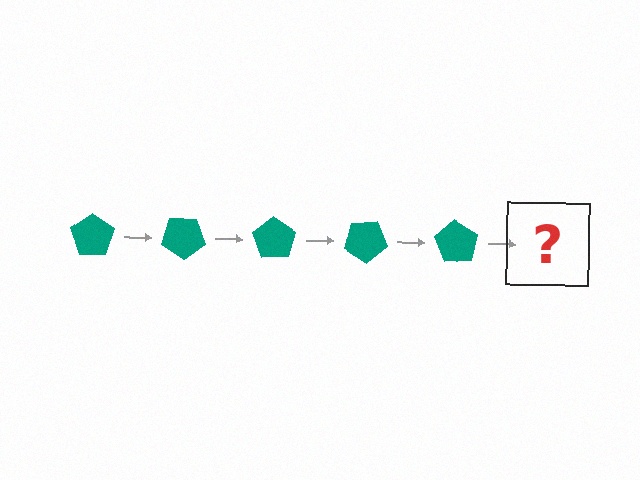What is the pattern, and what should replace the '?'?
The pattern is that the pentagon rotates 35 degrees each step. The '?' should be a teal pentagon rotated 175 degrees.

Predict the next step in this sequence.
The next step is a teal pentagon rotated 175 degrees.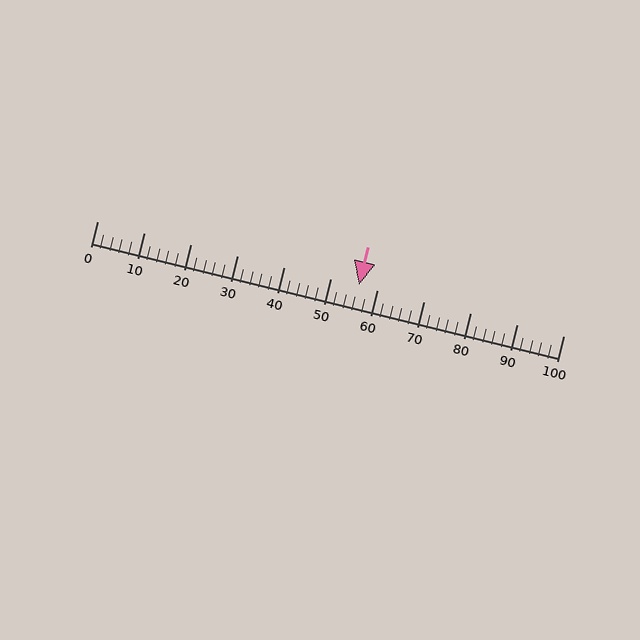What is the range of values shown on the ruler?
The ruler shows values from 0 to 100.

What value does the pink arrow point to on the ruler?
The pink arrow points to approximately 56.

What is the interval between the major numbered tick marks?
The major tick marks are spaced 10 units apart.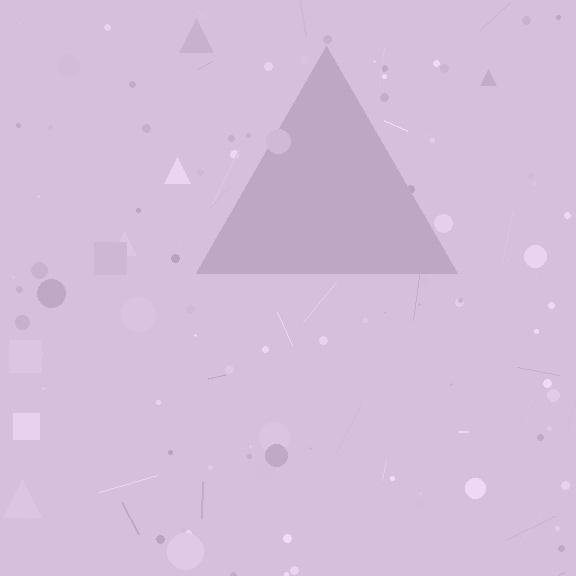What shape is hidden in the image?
A triangle is hidden in the image.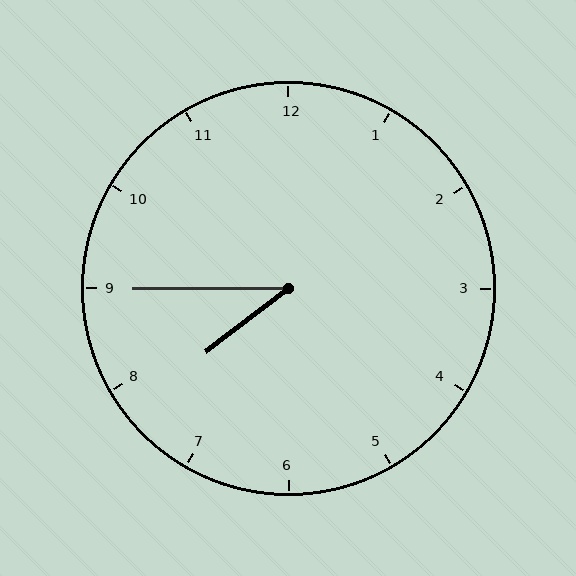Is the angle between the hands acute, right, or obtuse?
It is acute.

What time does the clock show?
7:45.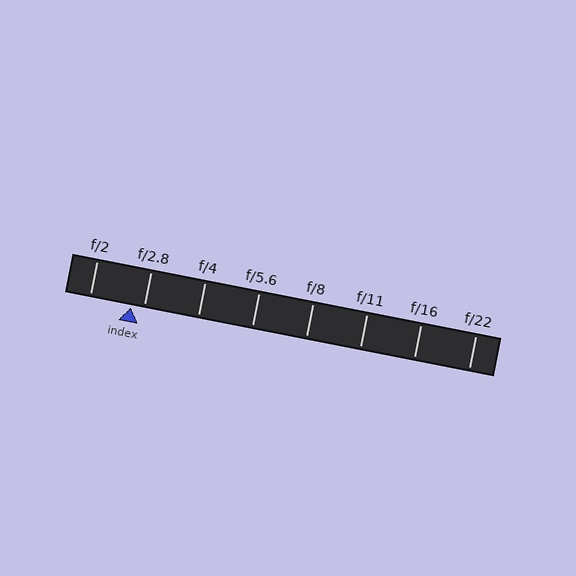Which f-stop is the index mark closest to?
The index mark is closest to f/2.8.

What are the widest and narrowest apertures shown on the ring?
The widest aperture shown is f/2 and the narrowest is f/22.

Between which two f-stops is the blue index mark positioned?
The index mark is between f/2 and f/2.8.